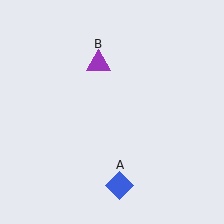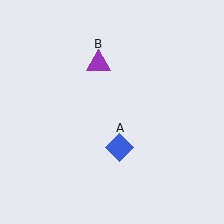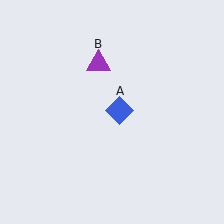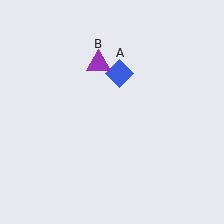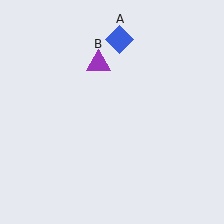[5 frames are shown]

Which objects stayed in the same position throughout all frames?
Purple triangle (object B) remained stationary.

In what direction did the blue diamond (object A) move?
The blue diamond (object A) moved up.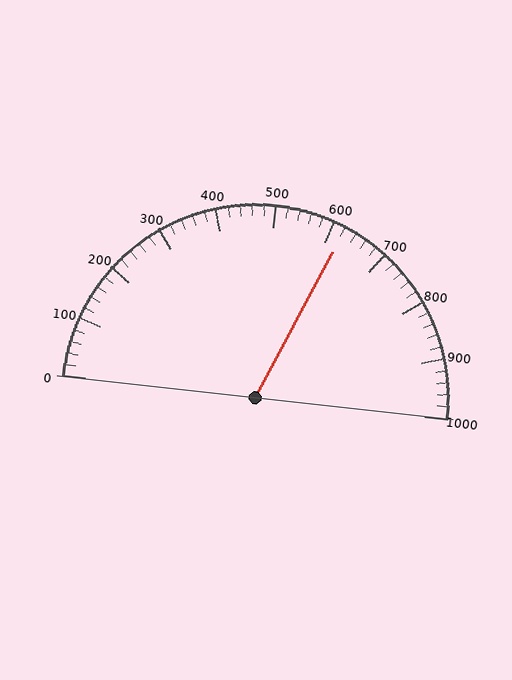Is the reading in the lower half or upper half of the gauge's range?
The reading is in the upper half of the range (0 to 1000).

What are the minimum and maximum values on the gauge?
The gauge ranges from 0 to 1000.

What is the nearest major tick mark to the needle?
The nearest major tick mark is 600.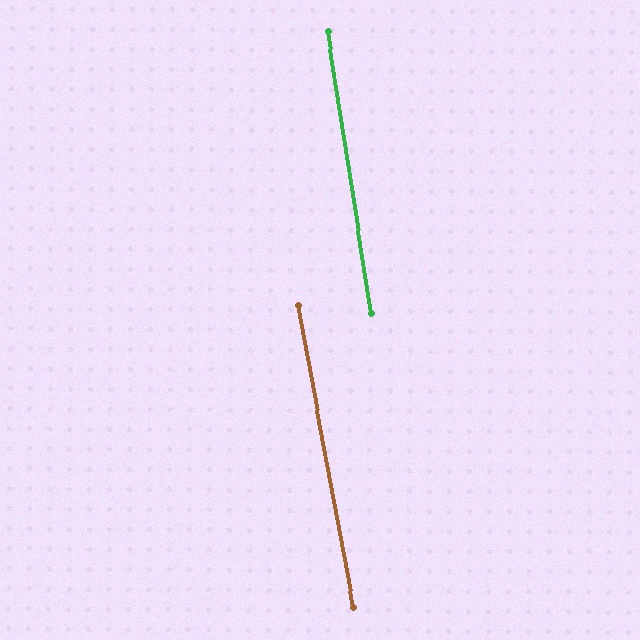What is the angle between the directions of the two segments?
Approximately 2 degrees.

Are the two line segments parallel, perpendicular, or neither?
Parallel — their directions differ by only 1.6°.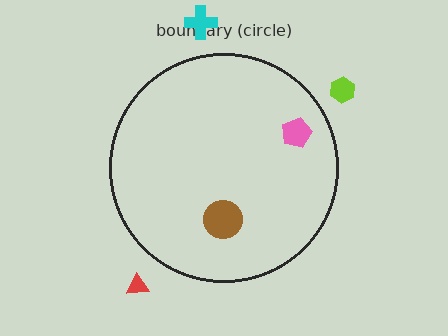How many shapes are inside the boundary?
2 inside, 3 outside.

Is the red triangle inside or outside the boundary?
Outside.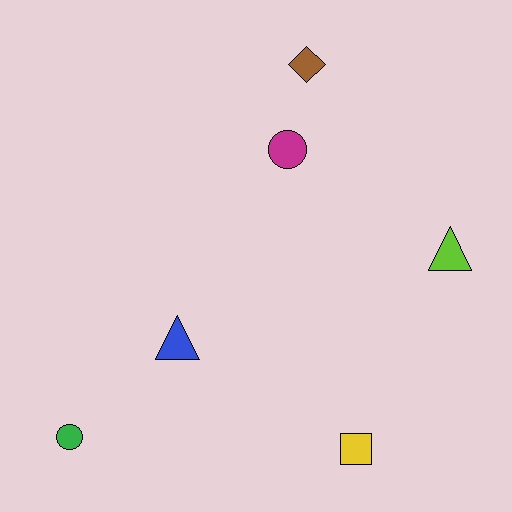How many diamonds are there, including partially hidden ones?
There is 1 diamond.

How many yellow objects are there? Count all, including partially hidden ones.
There is 1 yellow object.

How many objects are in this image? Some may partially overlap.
There are 6 objects.